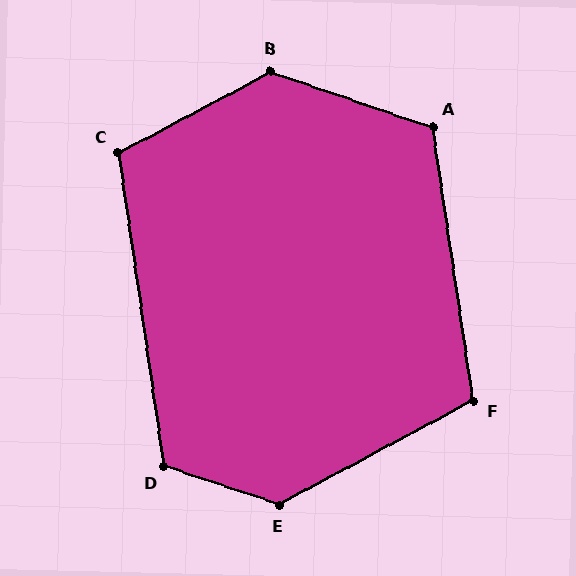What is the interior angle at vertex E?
Approximately 133 degrees (obtuse).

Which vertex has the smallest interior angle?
C, at approximately 110 degrees.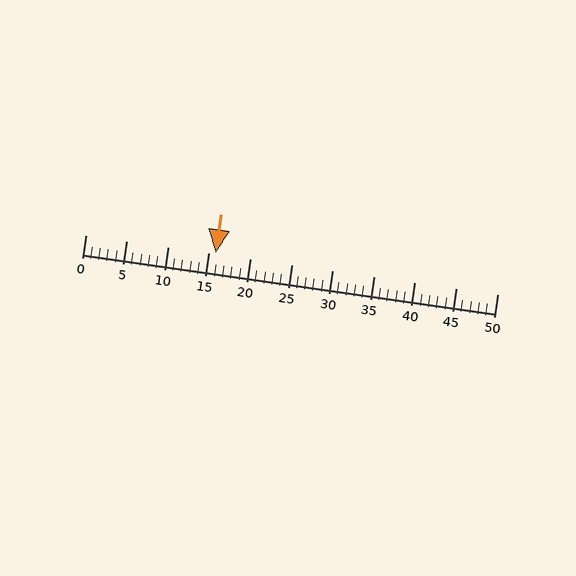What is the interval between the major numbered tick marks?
The major tick marks are spaced 5 units apart.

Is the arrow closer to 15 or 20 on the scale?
The arrow is closer to 15.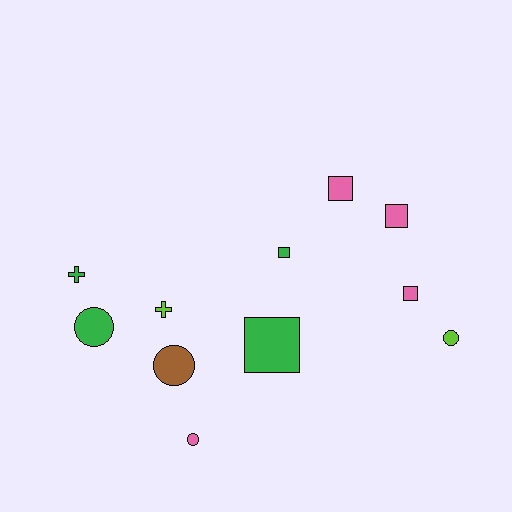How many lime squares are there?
There are no lime squares.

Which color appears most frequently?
Pink, with 4 objects.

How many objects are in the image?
There are 11 objects.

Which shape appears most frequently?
Square, with 5 objects.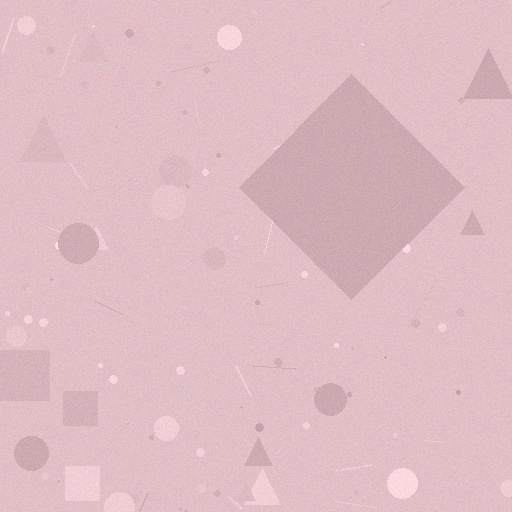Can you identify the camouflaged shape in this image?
The camouflaged shape is a diamond.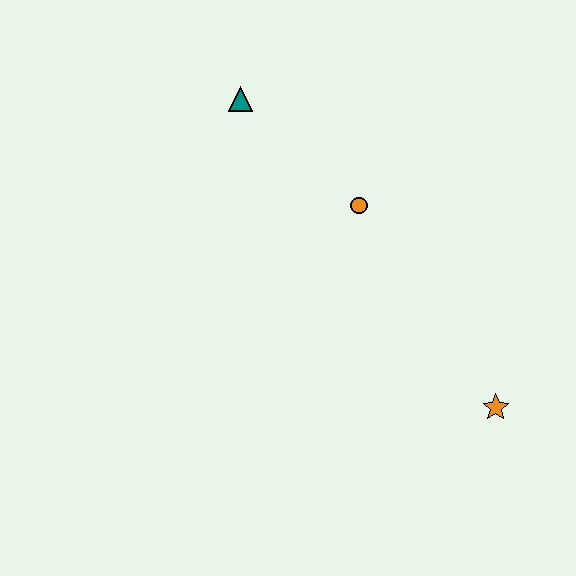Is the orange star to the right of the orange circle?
Yes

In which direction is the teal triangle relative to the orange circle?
The teal triangle is to the left of the orange circle.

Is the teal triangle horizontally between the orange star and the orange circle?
No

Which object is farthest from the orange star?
The teal triangle is farthest from the orange star.